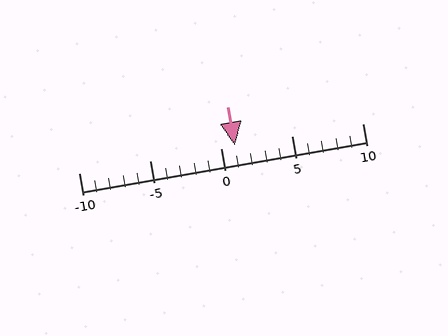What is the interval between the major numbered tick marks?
The major tick marks are spaced 5 units apart.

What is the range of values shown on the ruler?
The ruler shows values from -10 to 10.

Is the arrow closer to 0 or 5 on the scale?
The arrow is closer to 0.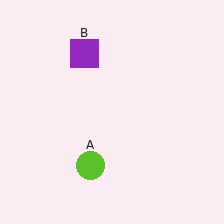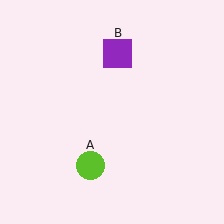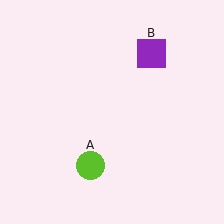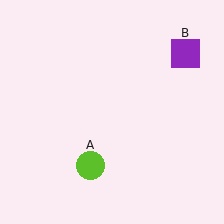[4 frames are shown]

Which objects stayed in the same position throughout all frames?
Lime circle (object A) remained stationary.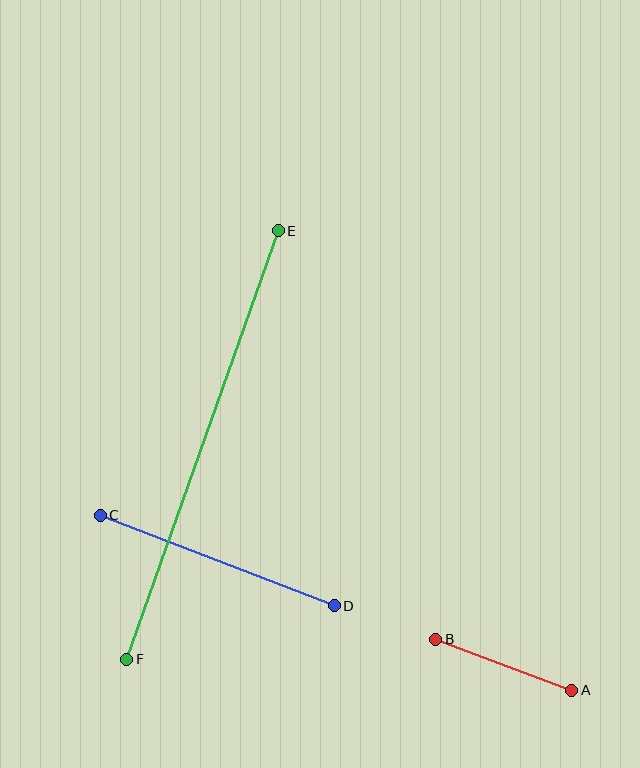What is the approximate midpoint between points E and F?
The midpoint is at approximately (202, 445) pixels.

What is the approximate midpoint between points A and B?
The midpoint is at approximately (504, 665) pixels.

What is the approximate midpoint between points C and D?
The midpoint is at approximately (217, 560) pixels.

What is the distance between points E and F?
The distance is approximately 455 pixels.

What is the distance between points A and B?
The distance is approximately 146 pixels.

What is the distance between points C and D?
The distance is approximately 251 pixels.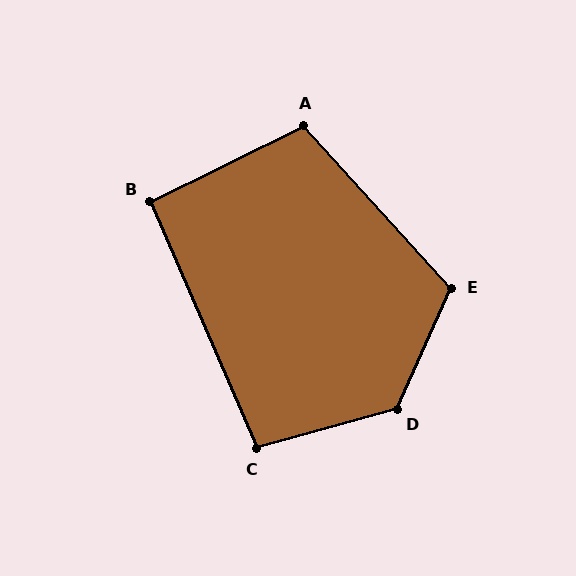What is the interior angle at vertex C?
Approximately 98 degrees (obtuse).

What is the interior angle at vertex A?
Approximately 106 degrees (obtuse).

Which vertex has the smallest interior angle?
B, at approximately 93 degrees.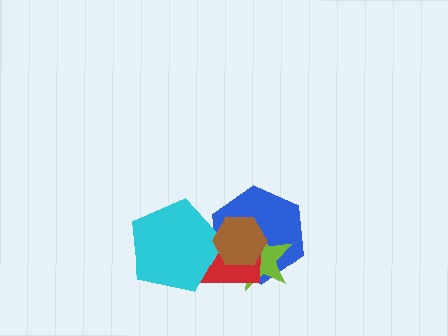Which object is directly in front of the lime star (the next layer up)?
The red rectangle is directly in front of the lime star.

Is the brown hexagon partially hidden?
No, no other shape covers it.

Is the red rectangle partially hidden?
Yes, it is partially covered by another shape.